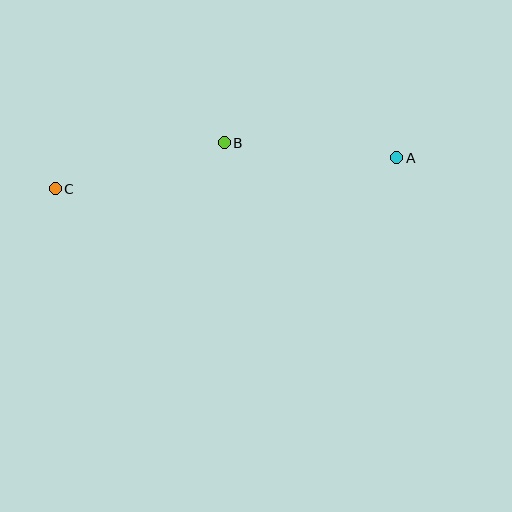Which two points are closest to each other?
Points A and B are closest to each other.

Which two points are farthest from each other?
Points A and C are farthest from each other.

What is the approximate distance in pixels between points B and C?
The distance between B and C is approximately 175 pixels.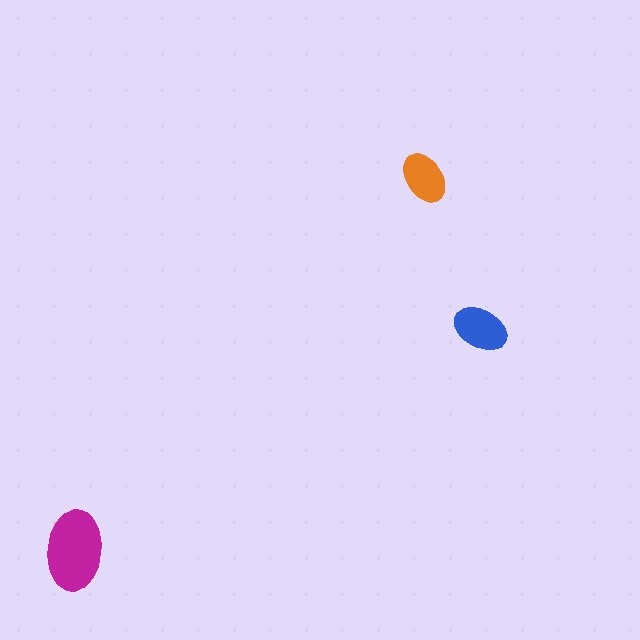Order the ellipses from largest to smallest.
the magenta one, the blue one, the orange one.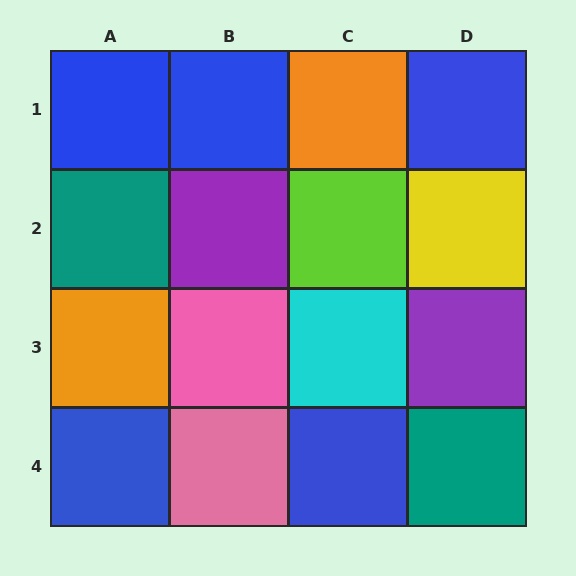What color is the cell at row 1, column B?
Blue.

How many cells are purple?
2 cells are purple.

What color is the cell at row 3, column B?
Pink.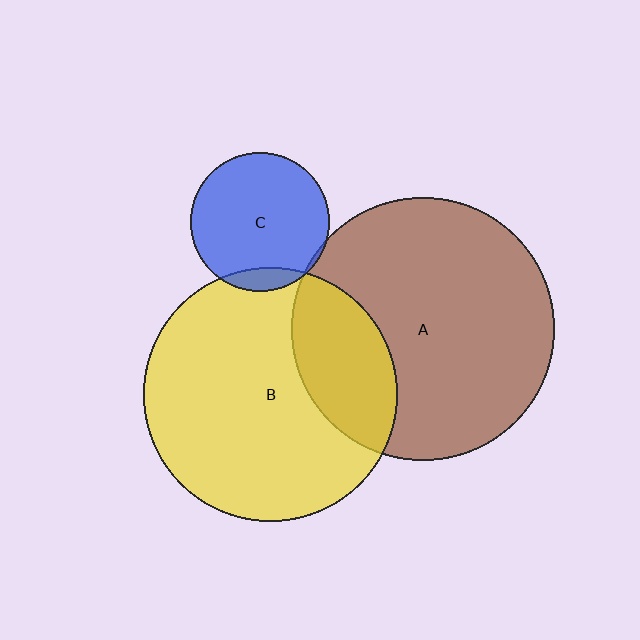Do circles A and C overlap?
Yes.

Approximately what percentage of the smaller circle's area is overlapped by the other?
Approximately 5%.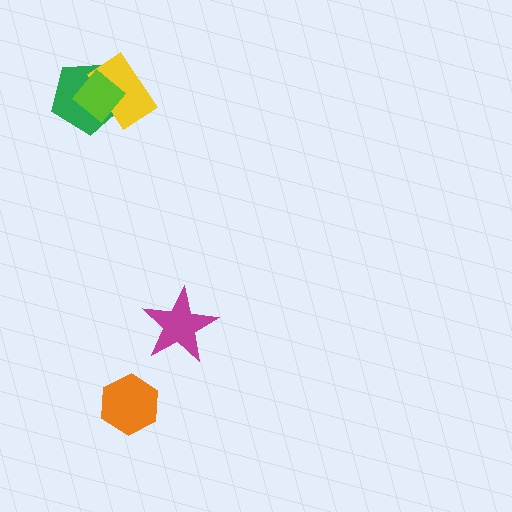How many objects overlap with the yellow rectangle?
2 objects overlap with the yellow rectangle.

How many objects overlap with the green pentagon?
2 objects overlap with the green pentagon.